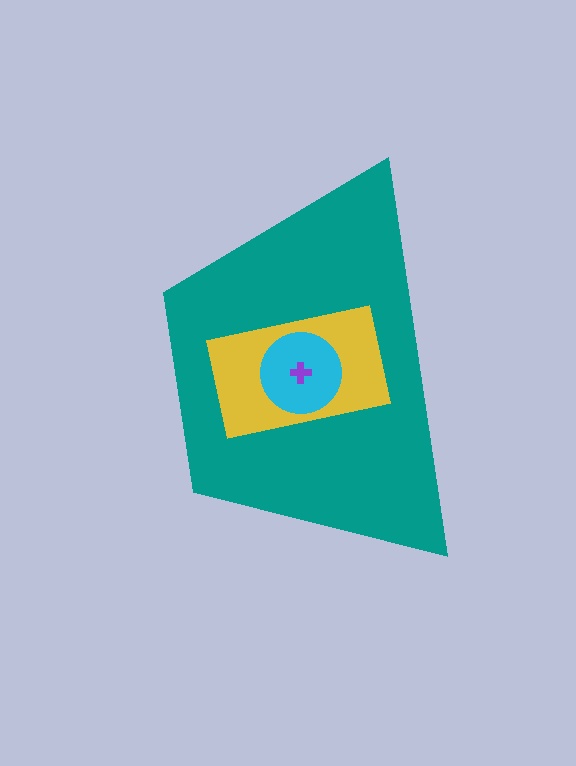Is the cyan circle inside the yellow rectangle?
Yes.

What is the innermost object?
The purple cross.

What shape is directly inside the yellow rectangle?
The cyan circle.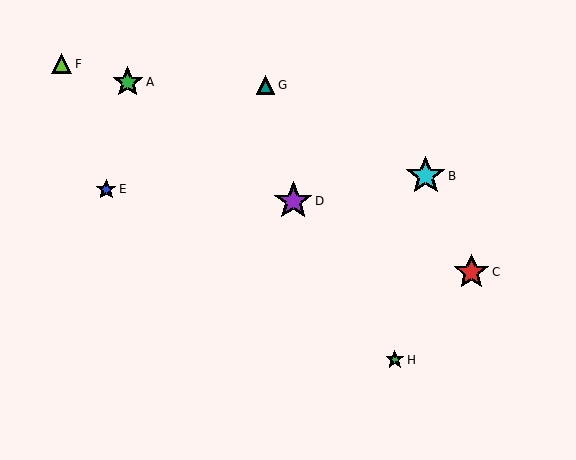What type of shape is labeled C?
Shape C is a red star.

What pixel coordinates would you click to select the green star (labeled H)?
Click at (395, 360) to select the green star H.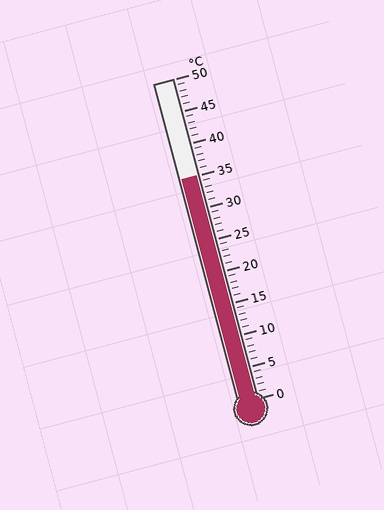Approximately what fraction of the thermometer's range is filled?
The thermometer is filled to approximately 70% of its range.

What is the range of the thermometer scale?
The thermometer scale ranges from 0°C to 50°C.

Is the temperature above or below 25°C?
The temperature is above 25°C.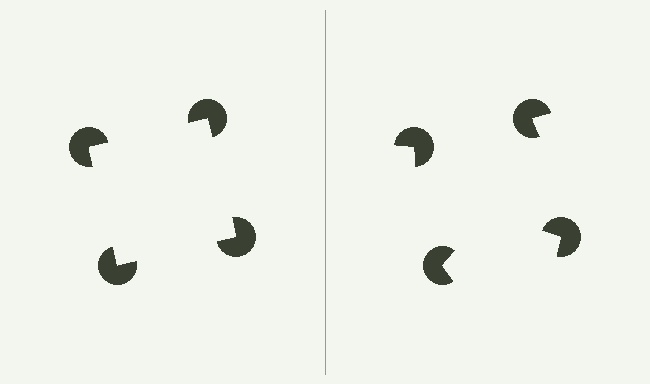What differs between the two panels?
The pac-man discs are positioned identically on both sides; only the wedge orientations differ. On the left they align to a square; on the right they are misaligned.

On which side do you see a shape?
An illusory square appears on the left side. On the right side the wedge cuts are rotated, so no coherent shape forms.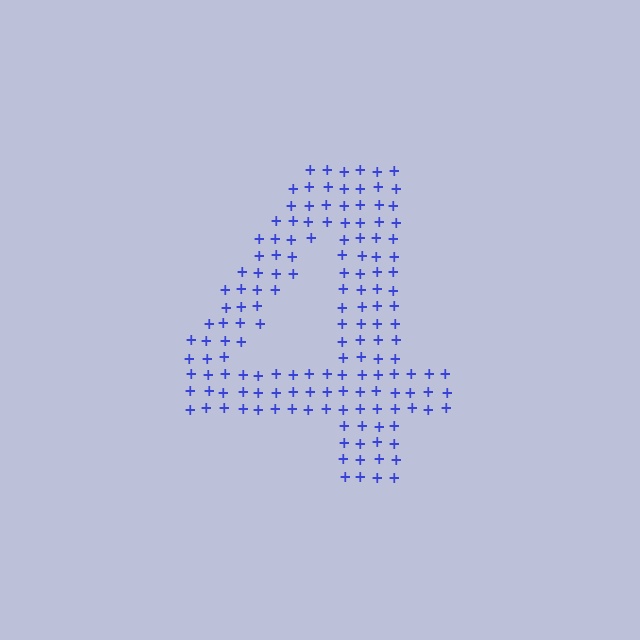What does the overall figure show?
The overall figure shows the digit 4.